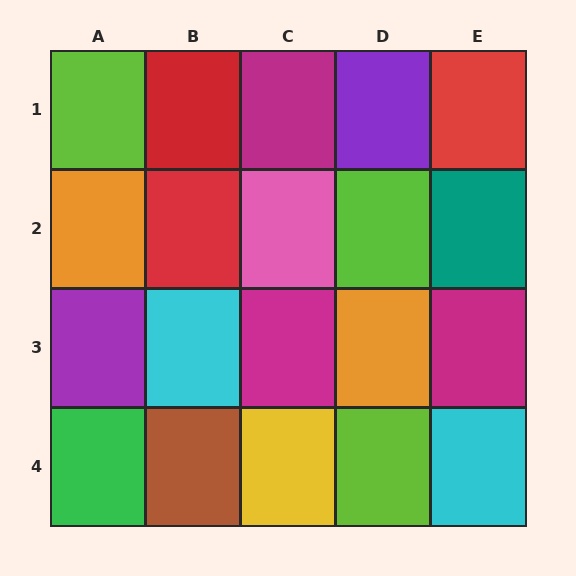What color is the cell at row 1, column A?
Lime.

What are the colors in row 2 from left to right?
Orange, red, pink, lime, teal.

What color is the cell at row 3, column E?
Magenta.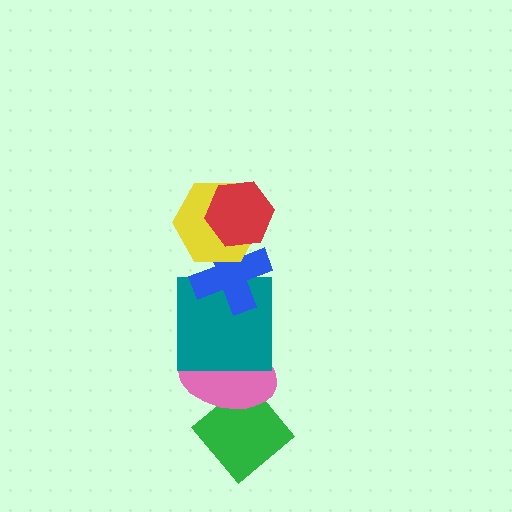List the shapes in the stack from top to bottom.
From top to bottom: the red hexagon, the yellow hexagon, the blue cross, the teal square, the pink ellipse, the green diamond.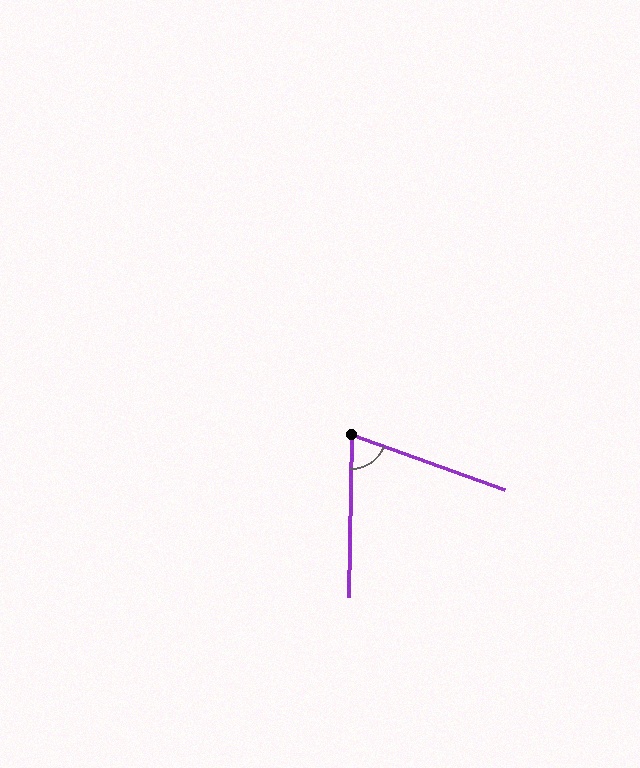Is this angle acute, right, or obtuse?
It is acute.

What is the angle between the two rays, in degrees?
Approximately 71 degrees.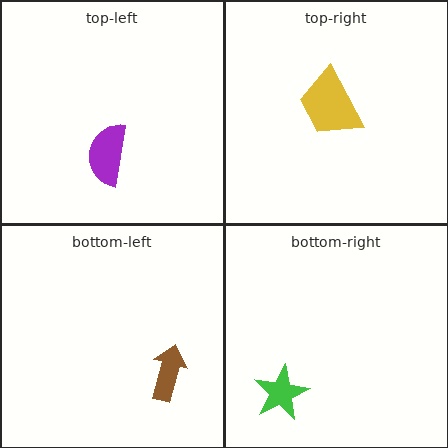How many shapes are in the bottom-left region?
1.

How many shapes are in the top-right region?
1.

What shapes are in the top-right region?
The yellow trapezoid.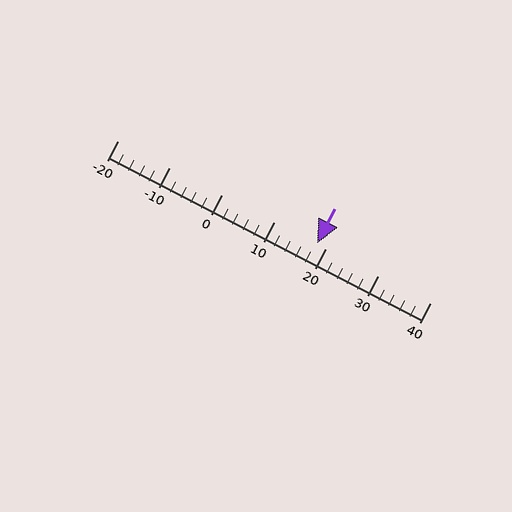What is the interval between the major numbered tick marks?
The major tick marks are spaced 10 units apart.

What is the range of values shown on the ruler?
The ruler shows values from -20 to 40.